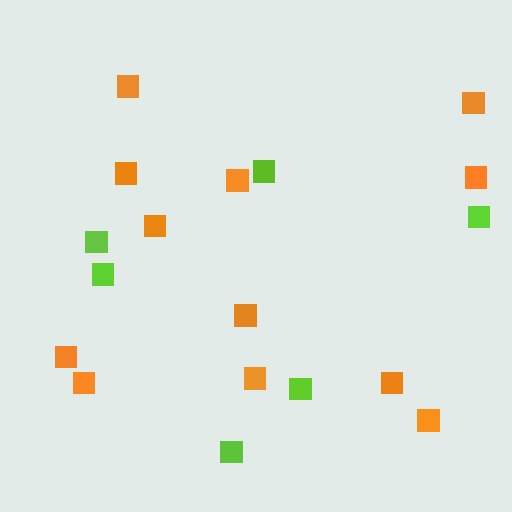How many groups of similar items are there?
There are 2 groups: one group of lime squares (6) and one group of orange squares (12).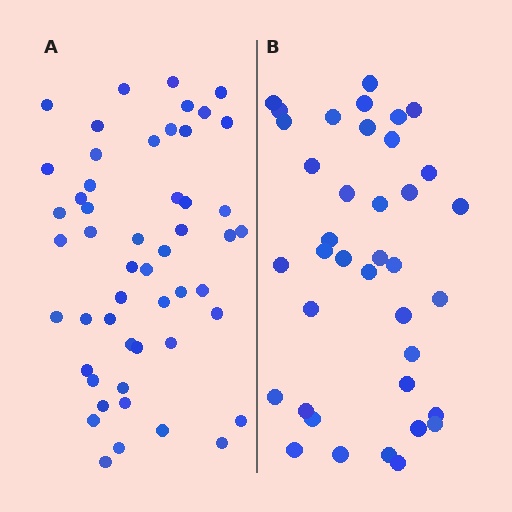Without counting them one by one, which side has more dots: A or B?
Region A (the left region) has more dots.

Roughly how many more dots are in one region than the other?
Region A has approximately 15 more dots than region B.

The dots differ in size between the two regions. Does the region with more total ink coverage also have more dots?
No. Region B has more total ink coverage because its dots are larger, but region A actually contains more individual dots. Total area can be misleading — the number of items is what matters here.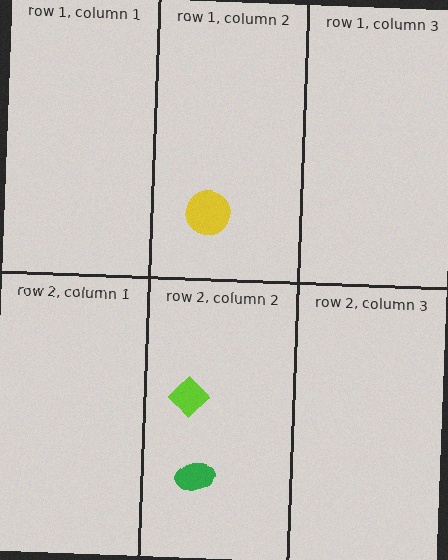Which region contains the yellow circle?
The row 1, column 2 region.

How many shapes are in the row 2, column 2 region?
2.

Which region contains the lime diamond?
The row 2, column 2 region.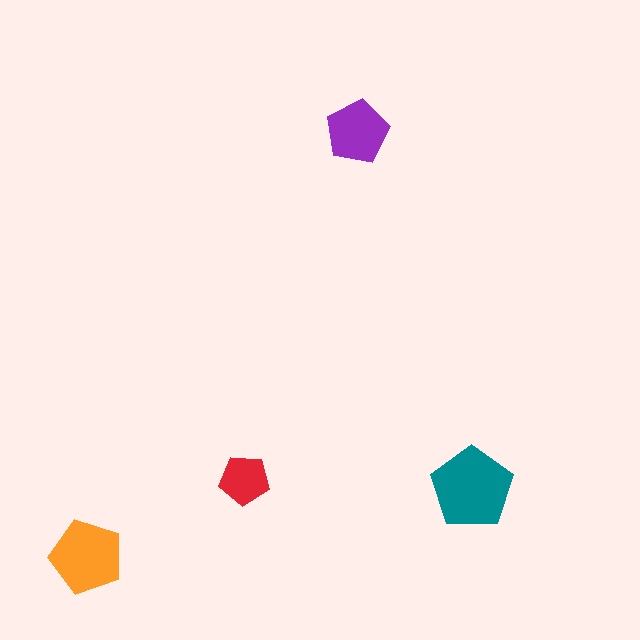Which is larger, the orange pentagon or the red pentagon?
The orange one.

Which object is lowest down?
The orange pentagon is bottommost.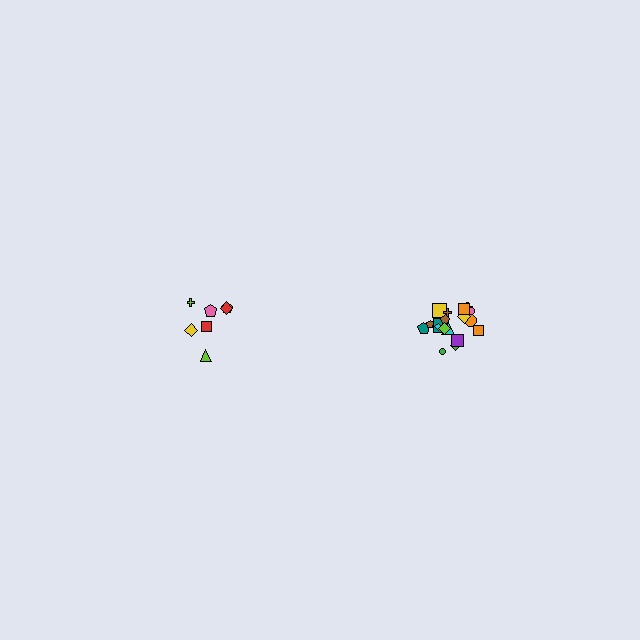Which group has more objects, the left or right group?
The right group.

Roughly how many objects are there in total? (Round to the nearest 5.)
Roughly 25 objects in total.